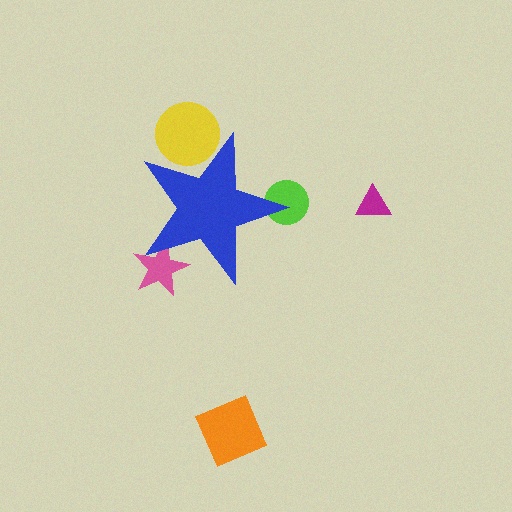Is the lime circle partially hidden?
Yes, the lime circle is partially hidden behind the blue star.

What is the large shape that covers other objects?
A blue star.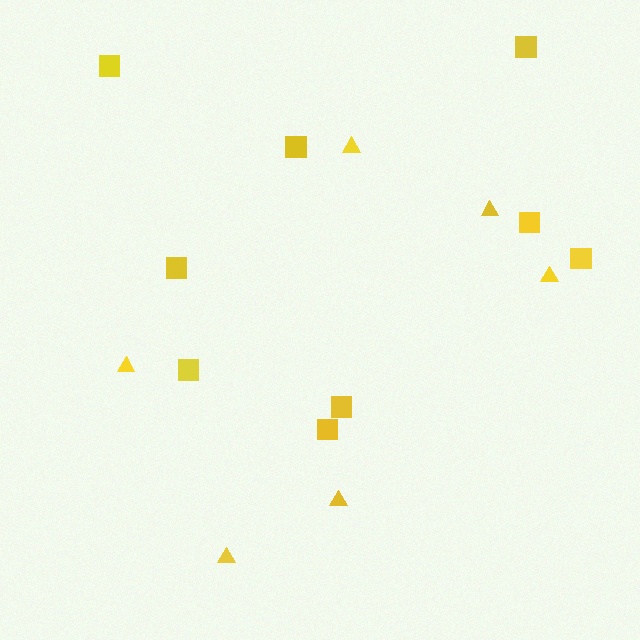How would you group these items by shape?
There are 2 groups: one group of triangles (6) and one group of squares (9).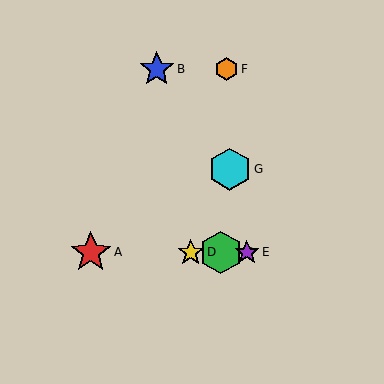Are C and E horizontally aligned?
Yes, both are at y≈252.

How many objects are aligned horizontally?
4 objects (A, C, D, E) are aligned horizontally.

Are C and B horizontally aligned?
No, C is at y≈252 and B is at y≈69.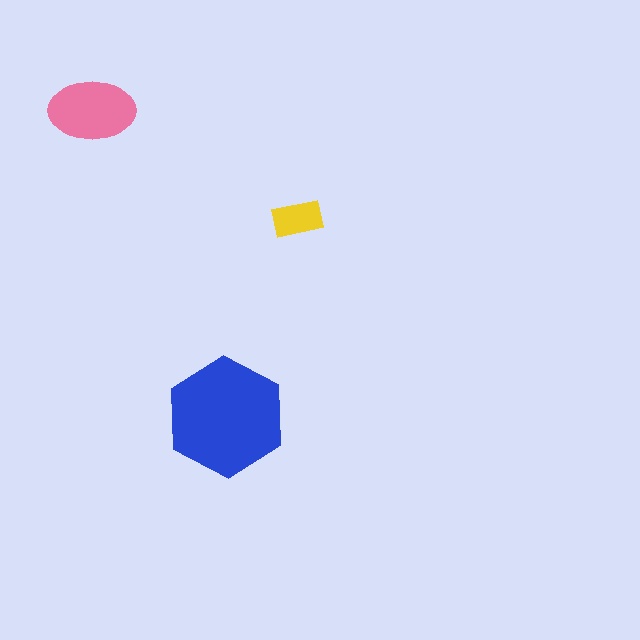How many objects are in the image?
There are 3 objects in the image.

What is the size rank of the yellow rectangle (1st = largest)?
3rd.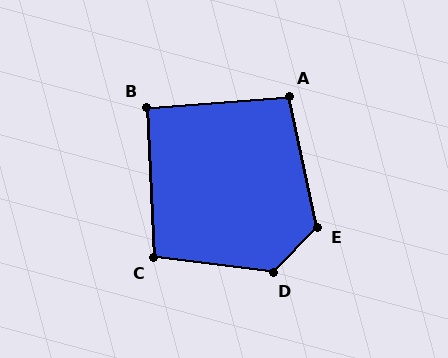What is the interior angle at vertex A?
Approximately 98 degrees (obtuse).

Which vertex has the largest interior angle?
D, at approximately 128 degrees.